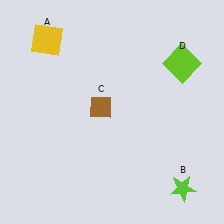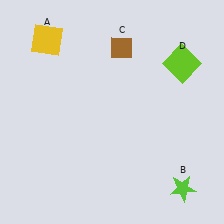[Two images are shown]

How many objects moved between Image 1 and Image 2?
1 object moved between the two images.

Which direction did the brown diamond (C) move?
The brown diamond (C) moved up.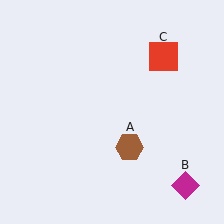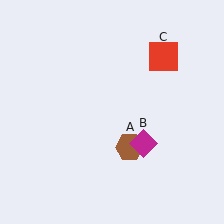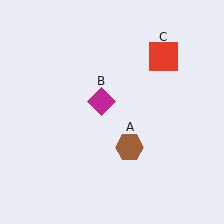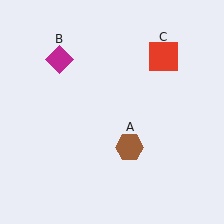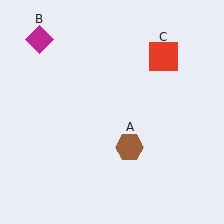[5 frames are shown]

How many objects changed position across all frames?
1 object changed position: magenta diamond (object B).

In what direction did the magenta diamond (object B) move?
The magenta diamond (object B) moved up and to the left.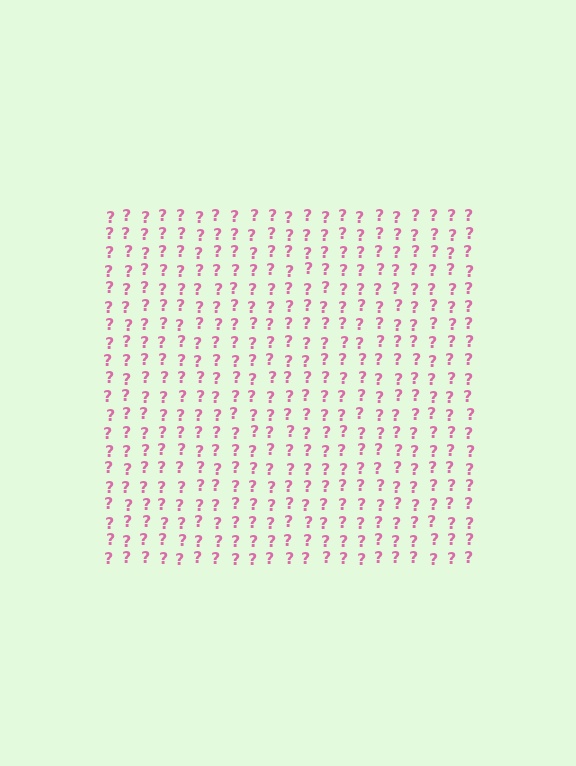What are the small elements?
The small elements are question marks.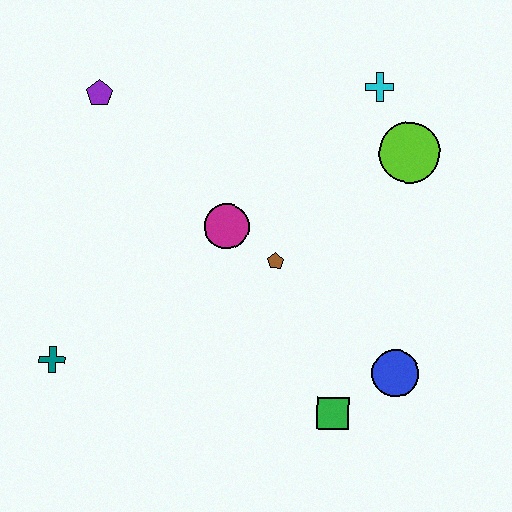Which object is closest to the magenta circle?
The brown pentagon is closest to the magenta circle.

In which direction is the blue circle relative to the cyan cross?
The blue circle is below the cyan cross.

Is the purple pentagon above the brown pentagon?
Yes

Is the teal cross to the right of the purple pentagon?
No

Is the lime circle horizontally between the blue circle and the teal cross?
No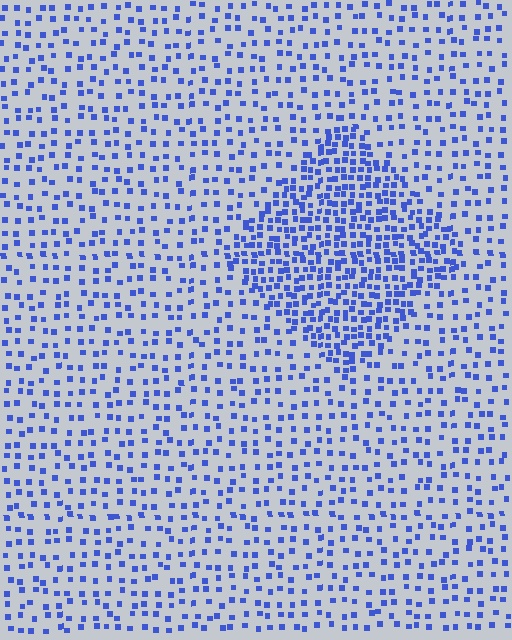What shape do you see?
I see a diamond.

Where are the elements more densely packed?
The elements are more densely packed inside the diamond boundary.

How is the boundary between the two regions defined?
The boundary is defined by a change in element density (approximately 2.2x ratio). All elements are the same color, size, and shape.